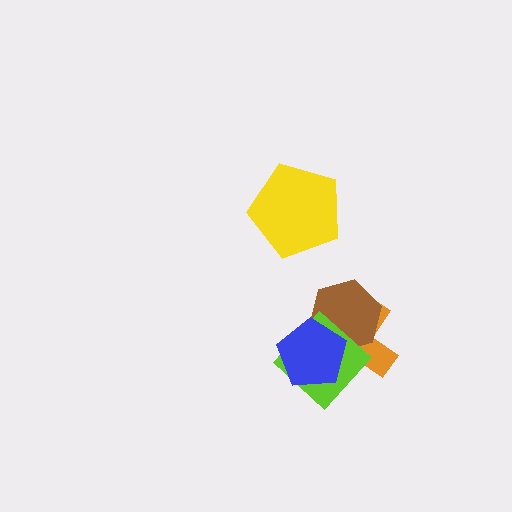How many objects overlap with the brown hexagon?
3 objects overlap with the brown hexagon.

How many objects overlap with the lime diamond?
3 objects overlap with the lime diamond.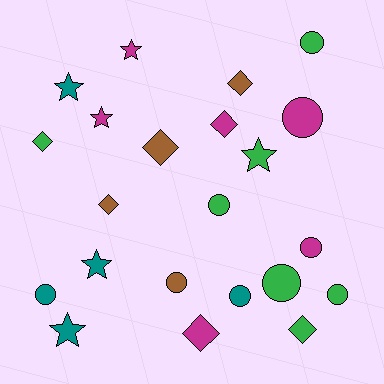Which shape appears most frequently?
Circle, with 9 objects.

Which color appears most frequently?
Green, with 7 objects.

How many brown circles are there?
There is 1 brown circle.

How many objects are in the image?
There are 22 objects.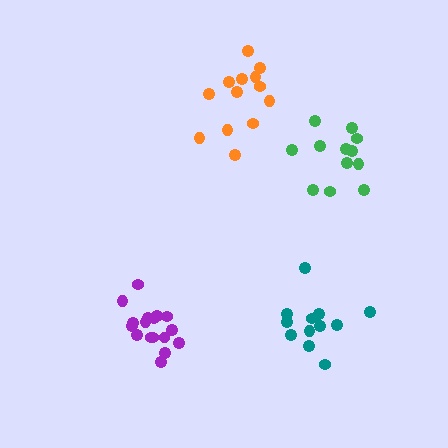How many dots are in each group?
Group 1: 13 dots, Group 2: 12 dots, Group 3: 12 dots, Group 4: 17 dots (54 total).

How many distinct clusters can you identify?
There are 4 distinct clusters.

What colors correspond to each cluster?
The clusters are colored: orange, teal, green, purple.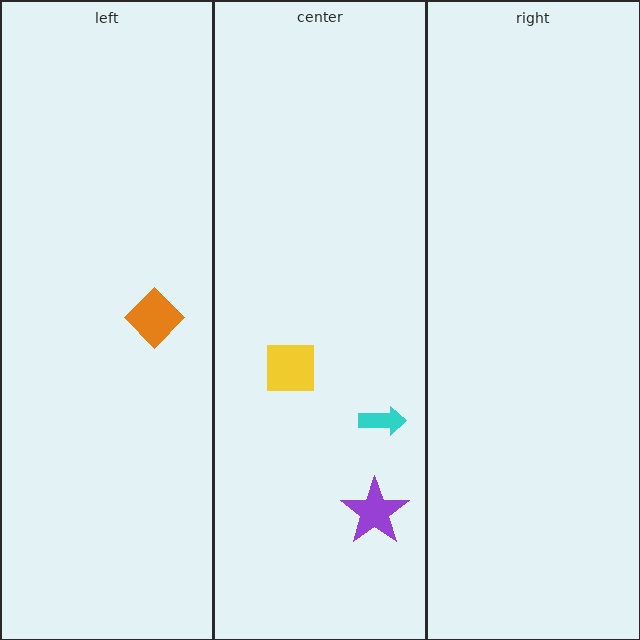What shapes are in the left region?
The orange diamond.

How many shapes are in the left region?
1.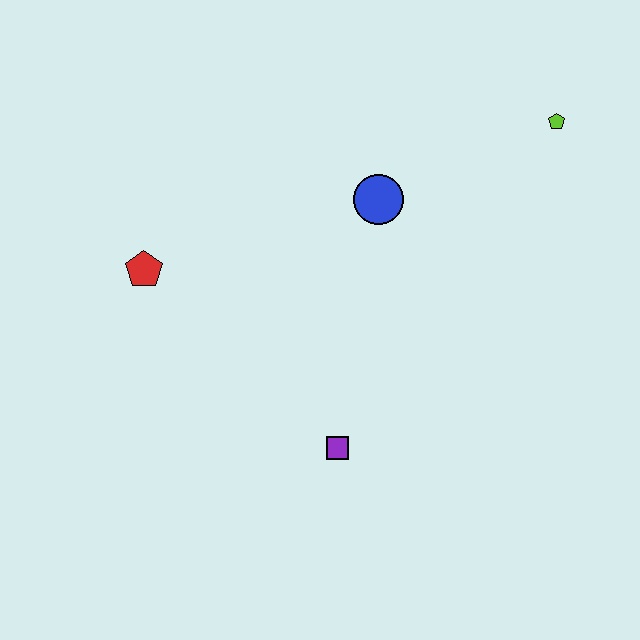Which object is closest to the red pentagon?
The blue circle is closest to the red pentagon.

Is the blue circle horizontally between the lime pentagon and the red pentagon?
Yes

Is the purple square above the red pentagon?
No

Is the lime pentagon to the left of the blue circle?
No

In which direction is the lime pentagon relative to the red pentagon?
The lime pentagon is to the right of the red pentagon.